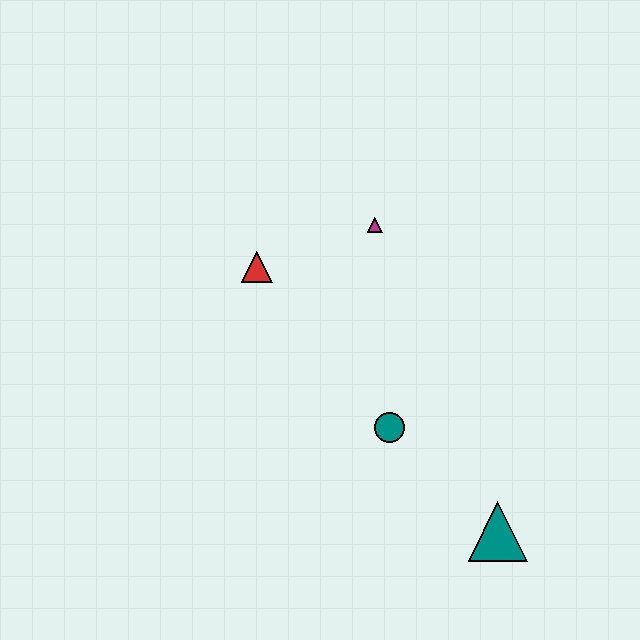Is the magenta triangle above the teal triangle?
Yes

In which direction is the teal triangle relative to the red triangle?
The teal triangle is below the red triangle.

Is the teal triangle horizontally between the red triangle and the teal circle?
No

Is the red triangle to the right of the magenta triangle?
No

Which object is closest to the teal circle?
The teal triangle is closest to the teal circle.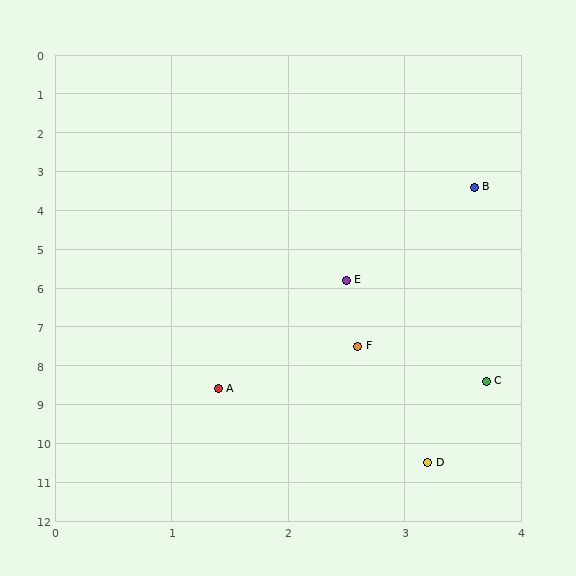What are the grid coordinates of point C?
Point C is at approximately (3.7, 8.4).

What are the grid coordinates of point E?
Point E is at approximately (2.5, 5.8).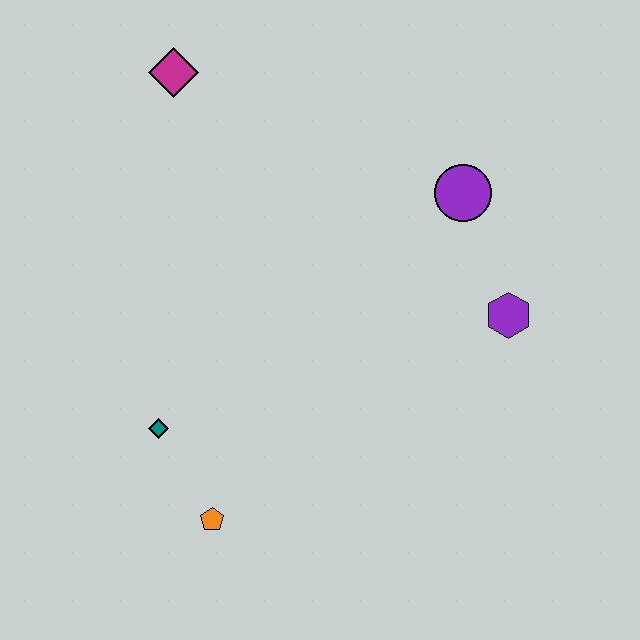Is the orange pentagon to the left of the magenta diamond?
No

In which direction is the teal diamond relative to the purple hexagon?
The teal diamond is to the left of the purple hexagon.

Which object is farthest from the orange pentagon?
The magenta diamond is farthest from the orange pentagon.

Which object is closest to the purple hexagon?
The purple circle is closest to the purple hexagon.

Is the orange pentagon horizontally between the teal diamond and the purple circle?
Yes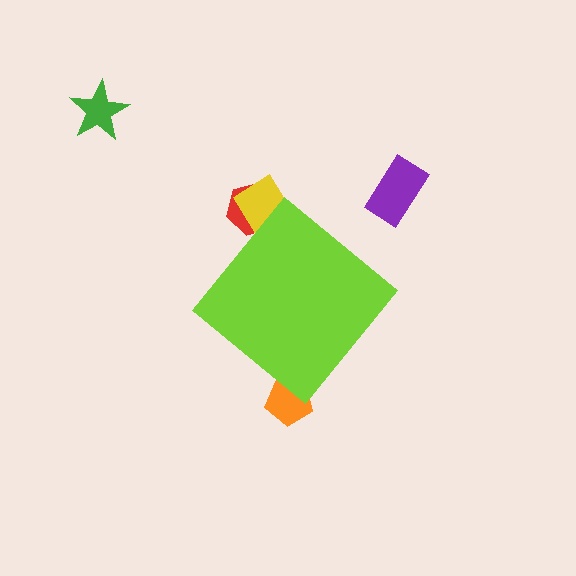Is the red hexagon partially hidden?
Yes, the red hexagon is partially hidden behind the lime diamond.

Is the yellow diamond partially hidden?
Yes, the yellow diamond is partially hidden behind the lime diamond.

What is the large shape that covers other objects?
A lime diamond.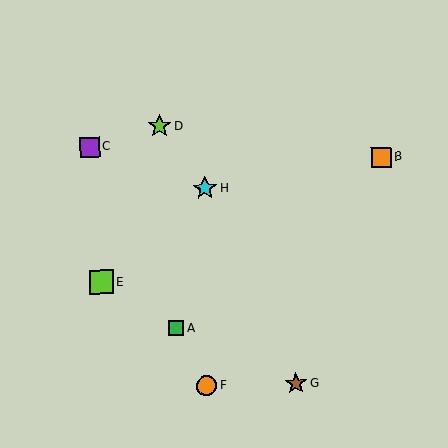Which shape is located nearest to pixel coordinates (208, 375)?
The orange circle (labeled F) at (207, 385) is nearest to that location.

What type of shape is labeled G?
Shape G is a brown star.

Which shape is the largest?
The cyan star (labeled H) is the largest.